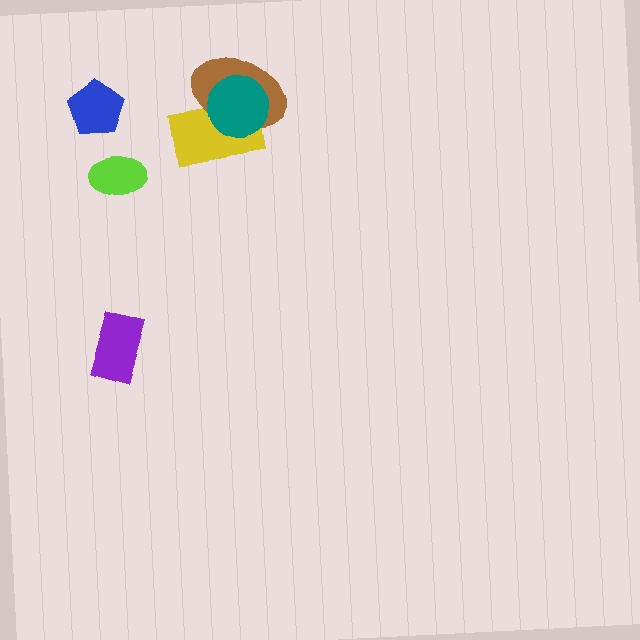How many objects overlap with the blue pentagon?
0 objects overlap with the blue pentagon.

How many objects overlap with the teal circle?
2 objects overlap with the teal circle.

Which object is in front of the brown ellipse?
The teal circle is in front of the brown ellipse.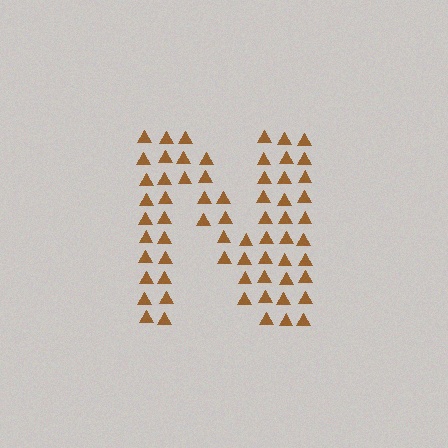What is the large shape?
The large shape is the letter N.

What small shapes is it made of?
It is made of small triangles.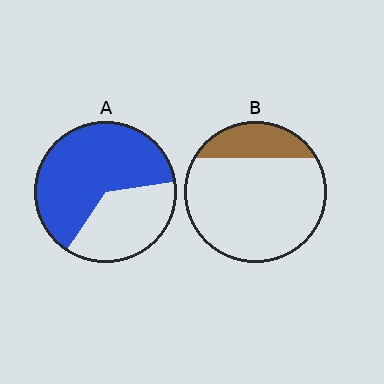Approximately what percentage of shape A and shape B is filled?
A is approximately 65% and B is approximately 20%.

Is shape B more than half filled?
No.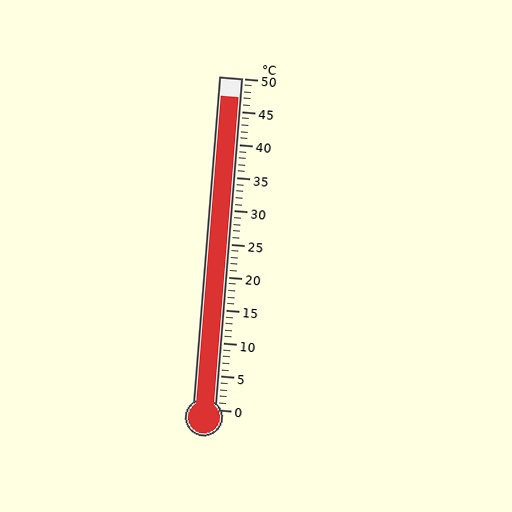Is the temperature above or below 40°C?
The temperature is above 40°C.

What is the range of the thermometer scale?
The thermometer scale ranges from 0°C to 50°C.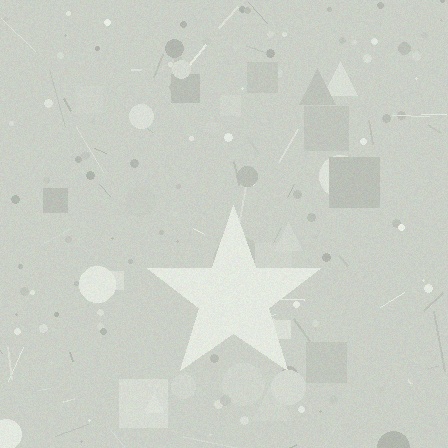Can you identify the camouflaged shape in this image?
The camouflaged shape is a star.